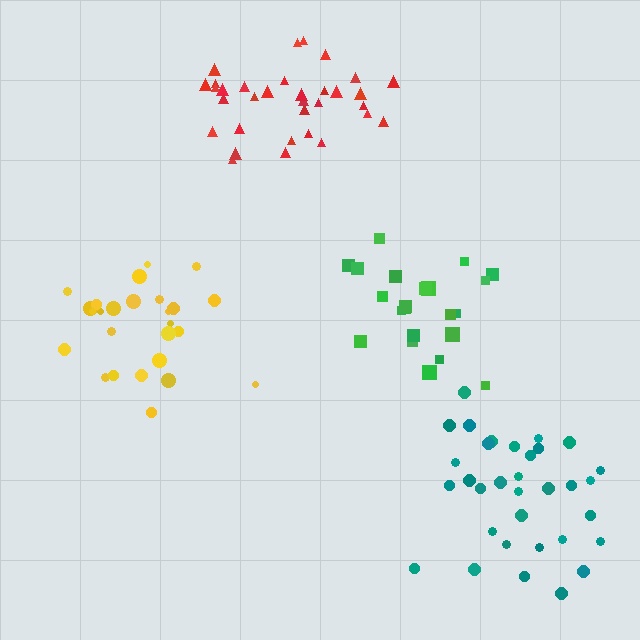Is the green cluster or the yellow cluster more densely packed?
Green.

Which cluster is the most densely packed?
Green.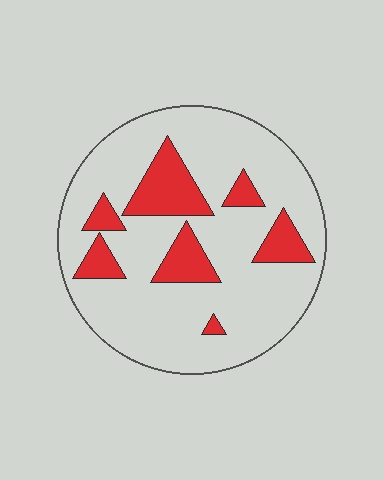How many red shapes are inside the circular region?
7.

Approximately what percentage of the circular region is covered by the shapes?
Approximately 20%.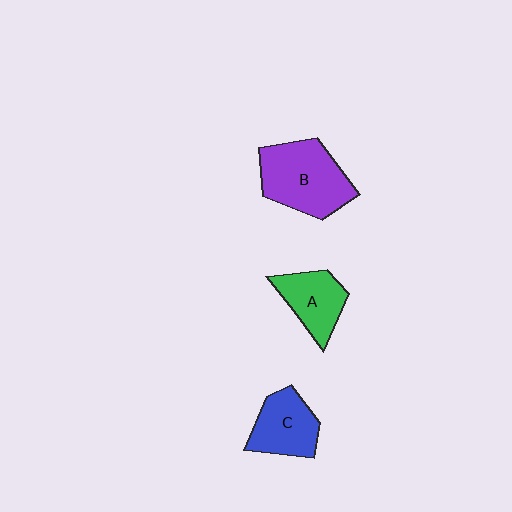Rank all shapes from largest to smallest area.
From largest to smallest: B (purple), C (blue), A (green).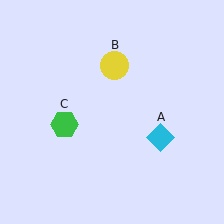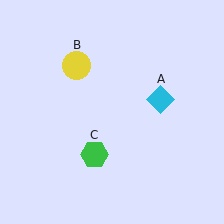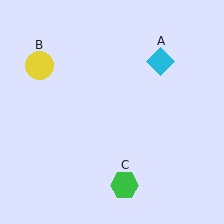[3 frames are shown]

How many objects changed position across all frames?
3 objects changed position: cyan diamond (object A), yellow circle (object B), green hexagon (object C).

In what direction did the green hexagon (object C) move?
The green hexagon (object C) moved down and to the right.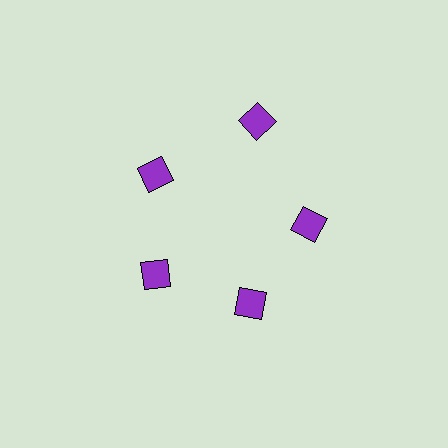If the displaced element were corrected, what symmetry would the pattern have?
It would have 5-fold rotational symmetry — the pattern would map onto itself every 72 degrees.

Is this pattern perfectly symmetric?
No. The 5 purple diamonds are arranged in a ring, but one element near the 1 o'clock position is pushed outward from the center, breaking the 5-fold rotational symmetry.